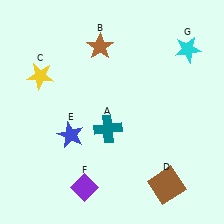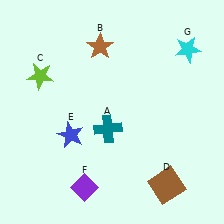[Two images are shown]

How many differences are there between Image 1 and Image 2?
There is 1 difference between the two images.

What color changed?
The star (C) changed from yellow in Image 1 to lime in Image 2.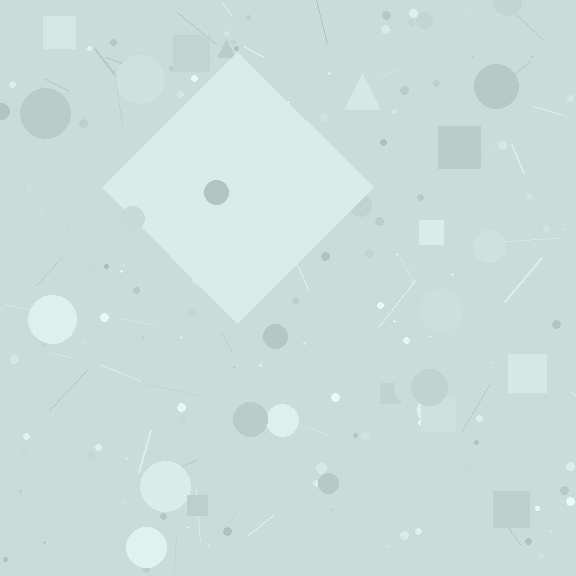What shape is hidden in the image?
A diamond is hidden in the image.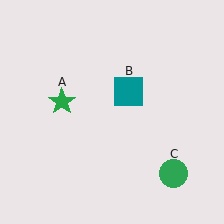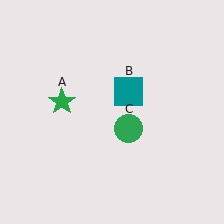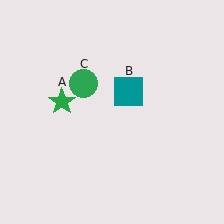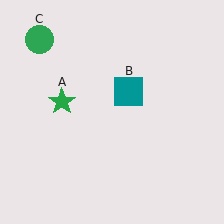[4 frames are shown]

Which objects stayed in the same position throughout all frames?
Green star (object A) and teal square (object B) remained stationary.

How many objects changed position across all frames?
1 object changed position: green circle (object C).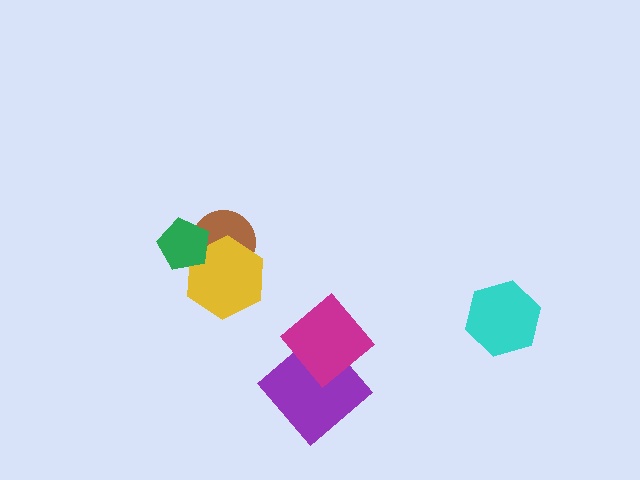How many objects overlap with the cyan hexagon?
0 objects overlap with the cyan hexagon.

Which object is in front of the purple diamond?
The magenta diamond is in front of the purple diamond.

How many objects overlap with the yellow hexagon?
2 objects overlap with the yellow hexagon.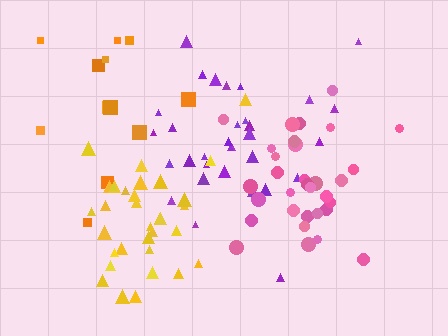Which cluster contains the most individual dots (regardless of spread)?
Yellow (33).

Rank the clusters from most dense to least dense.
pink, yellow, purple, orange.